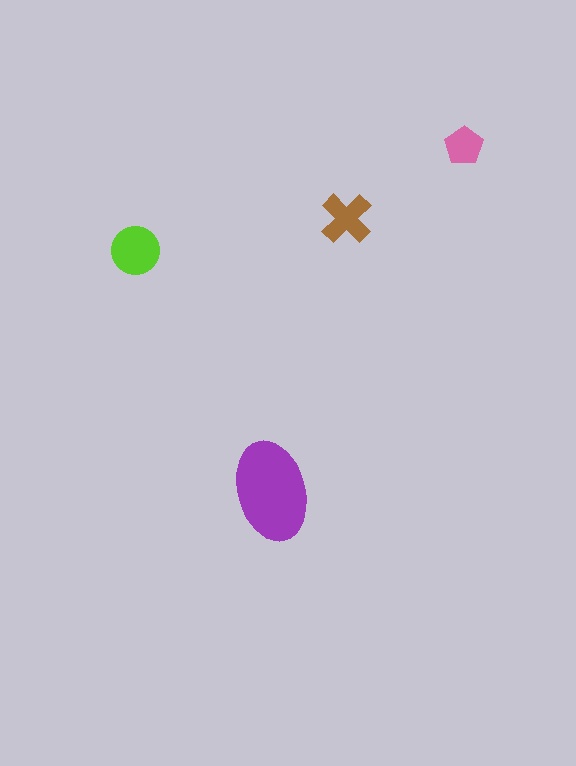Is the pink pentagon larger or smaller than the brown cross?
Smaller.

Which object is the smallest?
The pink pentagon.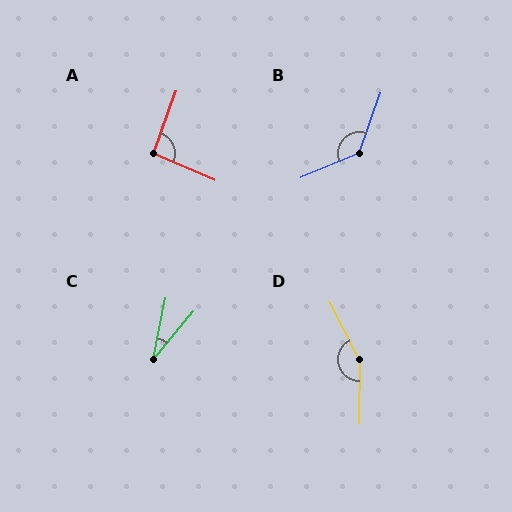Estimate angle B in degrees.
Approximately 132 degrees.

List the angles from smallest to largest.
C (29°), A (94°), B (132°), D (152°).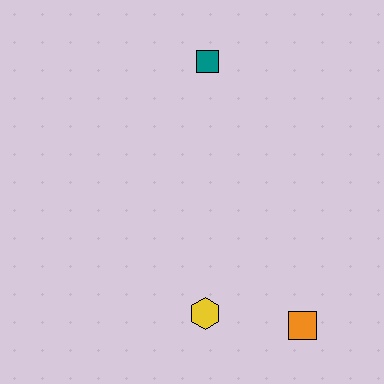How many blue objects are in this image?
There are no blue objects.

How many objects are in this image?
There are 3 objects.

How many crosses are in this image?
There are no crosses.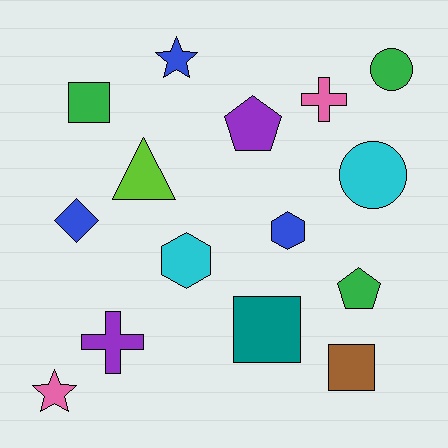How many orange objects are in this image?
There are no orange objects.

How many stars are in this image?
There are 2 stars.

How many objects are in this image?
There are 15 objects.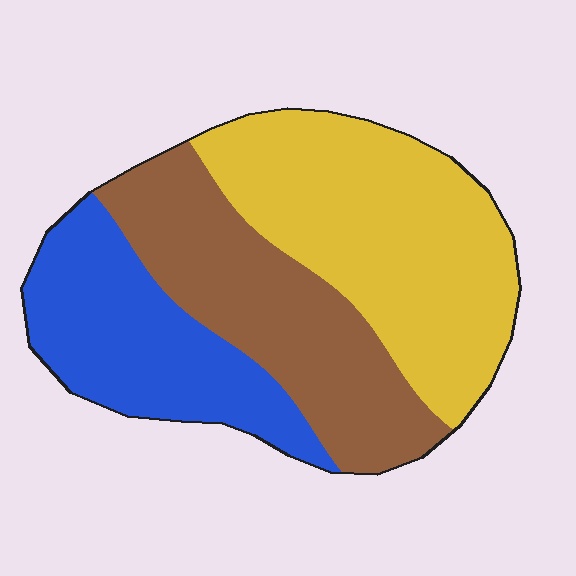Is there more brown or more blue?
Brown.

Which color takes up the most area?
Yellow, at roughly 40%.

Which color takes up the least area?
Blue, at roughly 25%.